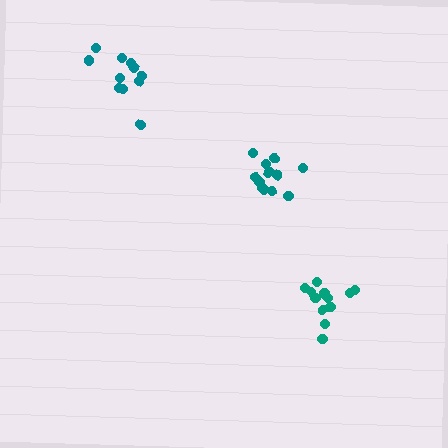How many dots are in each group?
Group 1: 13 dots, Group 2: 14 dots, Group 3: 11 dots (38 total).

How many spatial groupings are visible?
There are 3 spatial groupings.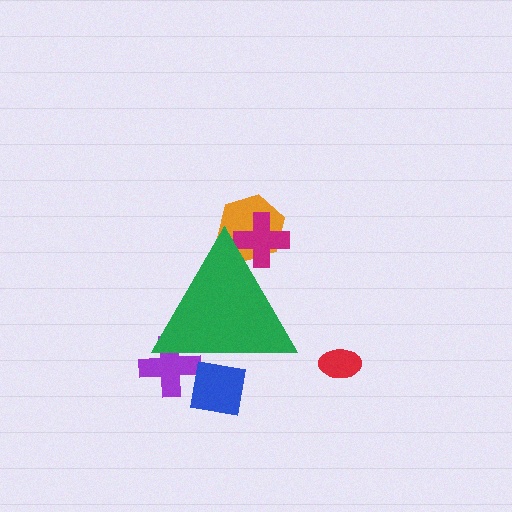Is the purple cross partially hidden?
Yes, the purple cross is partially hidden behind the green triangle.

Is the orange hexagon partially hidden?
Yes, the orange hexagon is partially hidden behind the green triangle.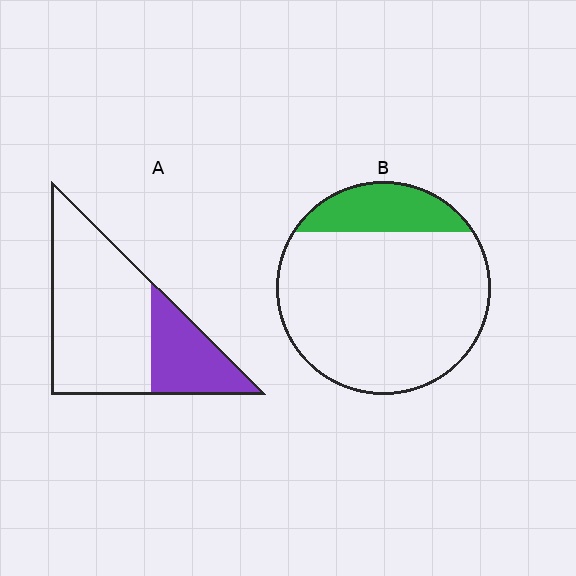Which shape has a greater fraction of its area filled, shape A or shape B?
Shape A.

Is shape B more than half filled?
No.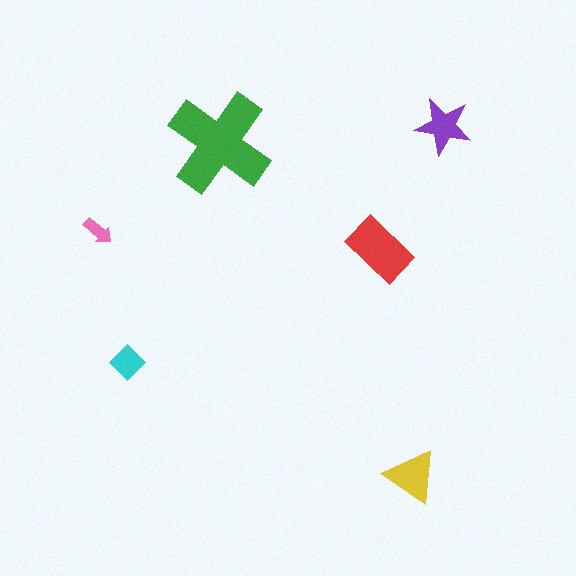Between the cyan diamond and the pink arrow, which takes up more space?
The cyan diamond.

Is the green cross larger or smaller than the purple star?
Larger.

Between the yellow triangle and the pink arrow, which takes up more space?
The yellow triangle.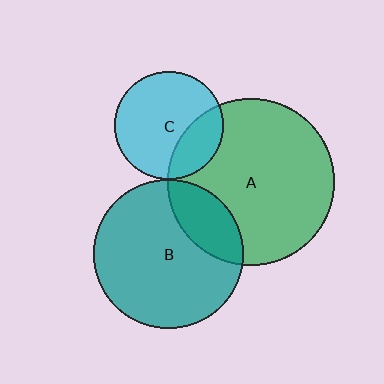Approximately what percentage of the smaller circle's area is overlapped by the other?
Approximately 5%.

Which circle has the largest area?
Circle A (green).